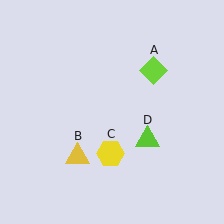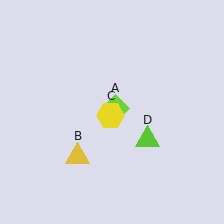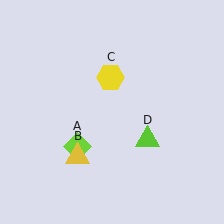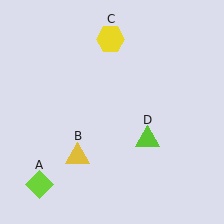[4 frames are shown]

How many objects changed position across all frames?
2 objects changed position: lime diamond (object A), yellow hexagon (object C).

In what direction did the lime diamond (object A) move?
The lime diamond (object A) moved down and to the left.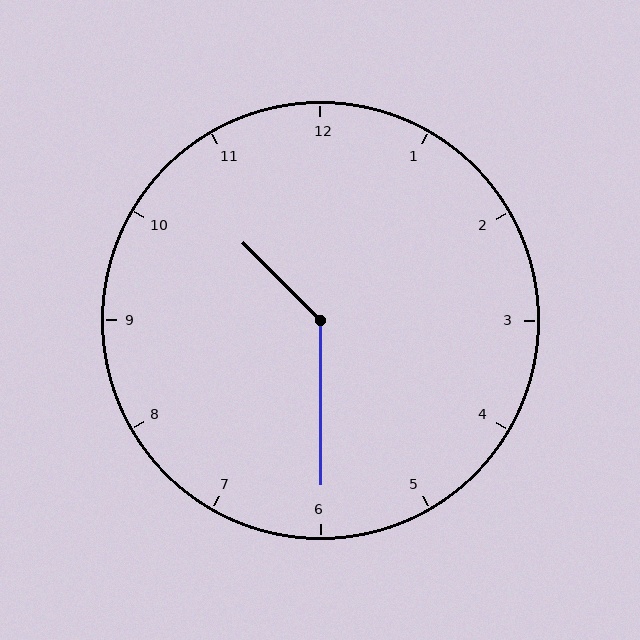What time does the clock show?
10:30.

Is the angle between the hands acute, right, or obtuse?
It is obtuse.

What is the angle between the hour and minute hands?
Approximately 135 degrees.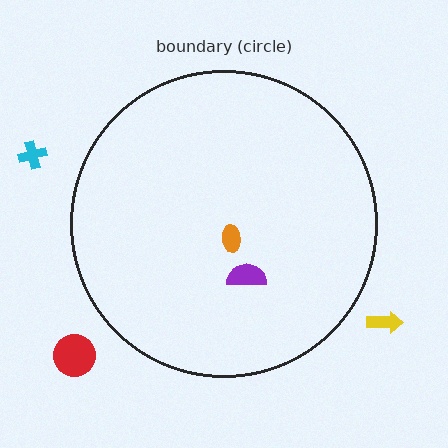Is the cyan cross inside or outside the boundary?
Outside.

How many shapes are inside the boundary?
2 inside, 3 outside.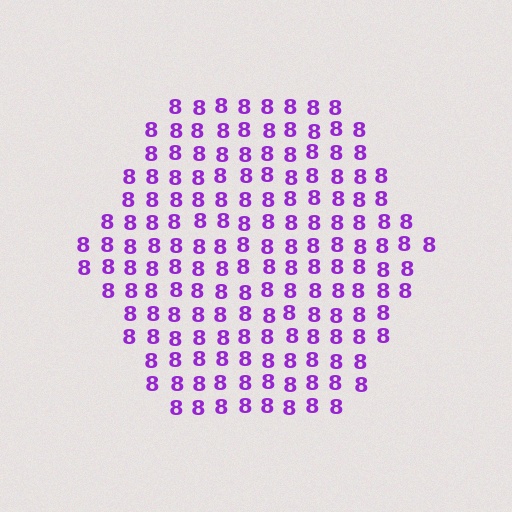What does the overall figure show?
The overall figure shows a hexagon.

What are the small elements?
The small elements are digit 8's.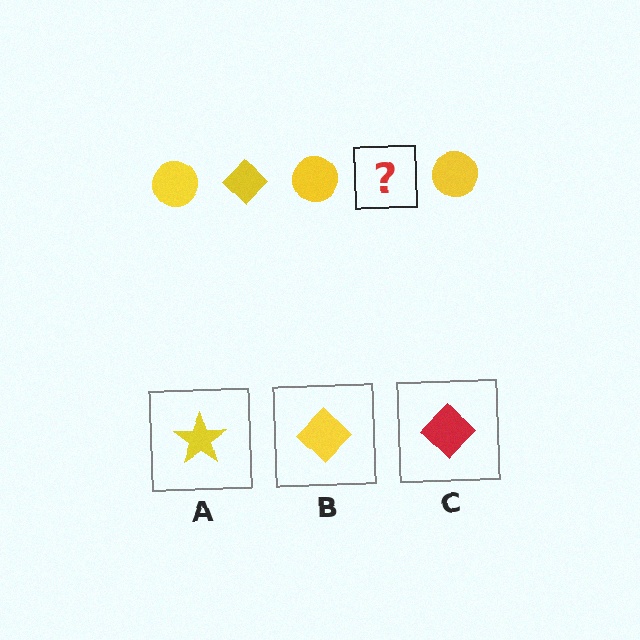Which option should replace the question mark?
Option B.